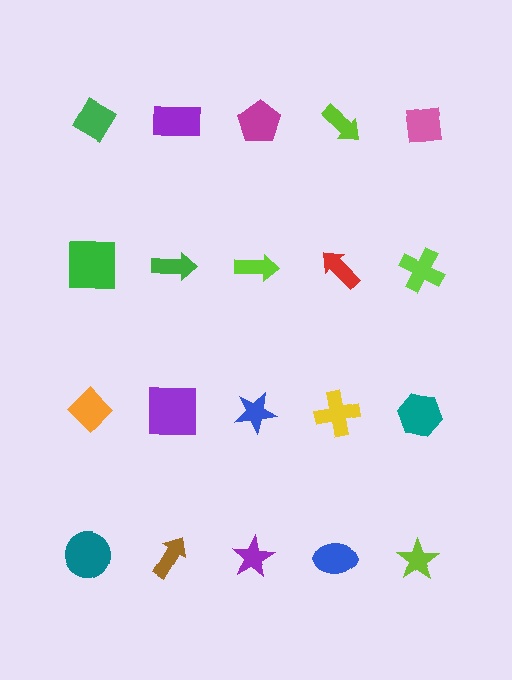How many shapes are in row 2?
5 shapes.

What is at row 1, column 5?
A pink square.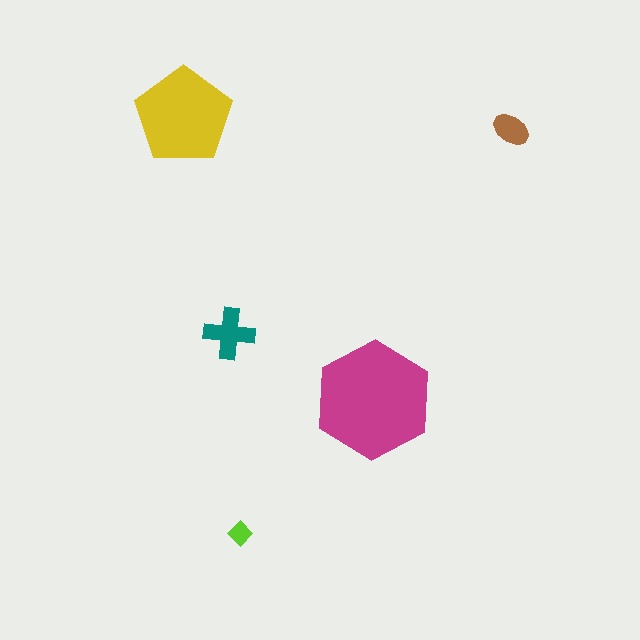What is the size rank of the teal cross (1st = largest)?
3rd.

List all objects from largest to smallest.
The magenta hexagon, the yellow pentagon, the teal cross, the brown ellipse, the lime diamond.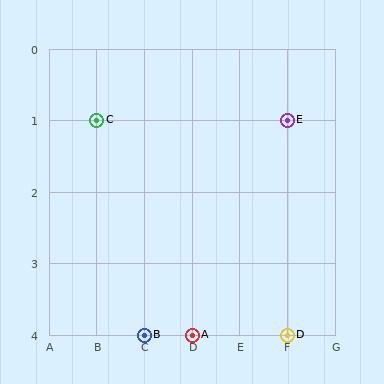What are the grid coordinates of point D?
Point D is at grid coordinates (F, 4).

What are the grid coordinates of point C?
Point C is at grid coordinates (B, 1).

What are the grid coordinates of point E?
Point E is at grid coordinates (F, 1).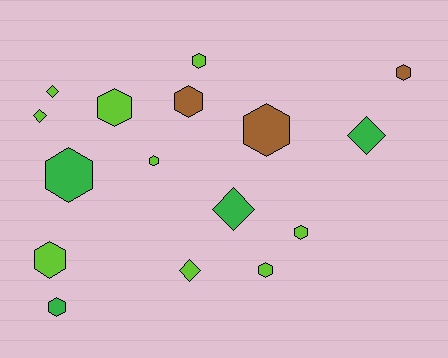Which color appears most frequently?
Lime, with 9 objects.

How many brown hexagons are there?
There are 3 brown hexagons.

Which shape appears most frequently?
Hexagon, with 11 objects.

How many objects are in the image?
There are 16 objects.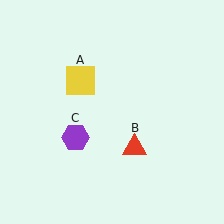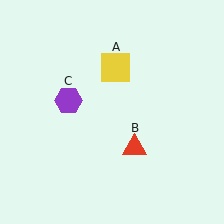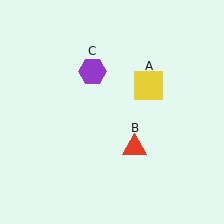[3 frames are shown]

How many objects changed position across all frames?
2 objects changed position: yellow square (object A), purple hexagon (object C).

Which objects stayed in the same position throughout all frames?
Red triangle (object B) remained stationary.